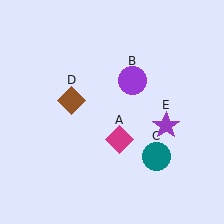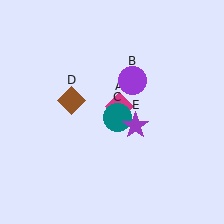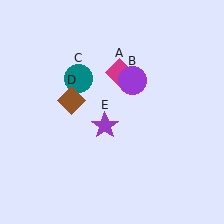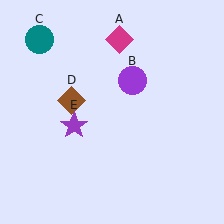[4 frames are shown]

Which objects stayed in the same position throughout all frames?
Purple circle (object B) and brown diamond (object D) remained stationary.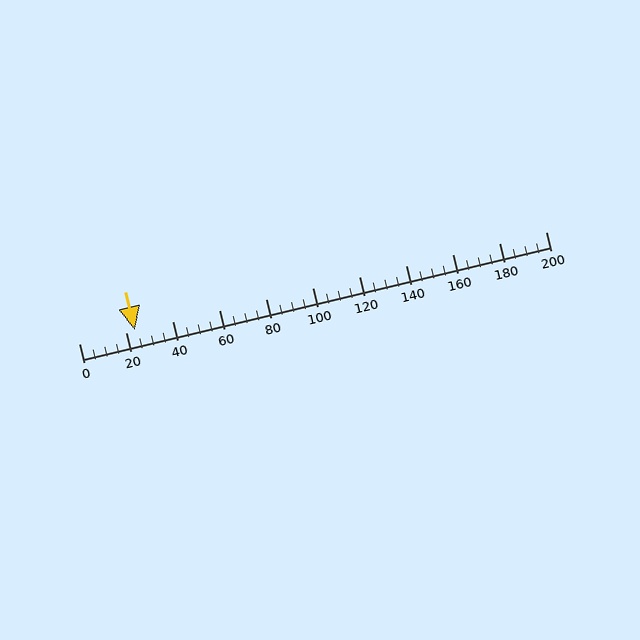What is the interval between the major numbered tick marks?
The major tick marks are spaced 20 units apart.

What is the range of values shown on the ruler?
The ruler shows values from 0 to 200.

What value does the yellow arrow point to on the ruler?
The yellow arrow points to approximately 24.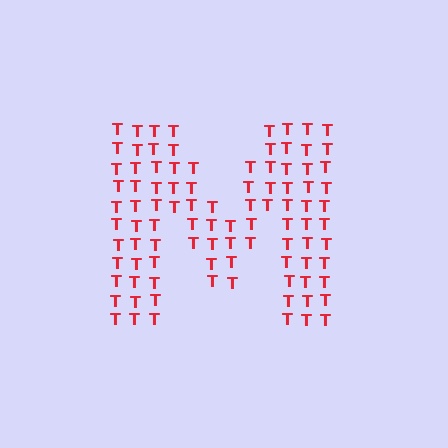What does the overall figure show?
The overall figure shows the letter M.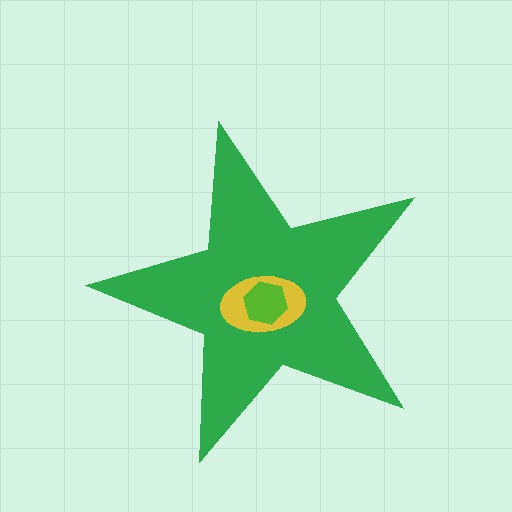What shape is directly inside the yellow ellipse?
The lime hexagon.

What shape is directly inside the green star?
The yellow ellipse.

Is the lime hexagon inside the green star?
Yes.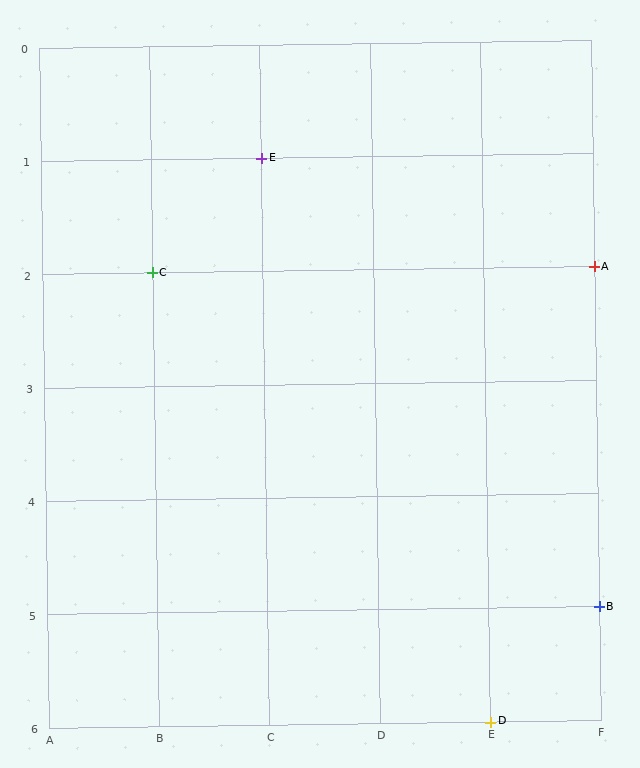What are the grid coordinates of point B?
Point B is at grid coordinates (F, 5).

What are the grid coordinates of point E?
Point E is at grid coordinates (C, 1).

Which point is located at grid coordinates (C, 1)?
Point E is at (C, 1).